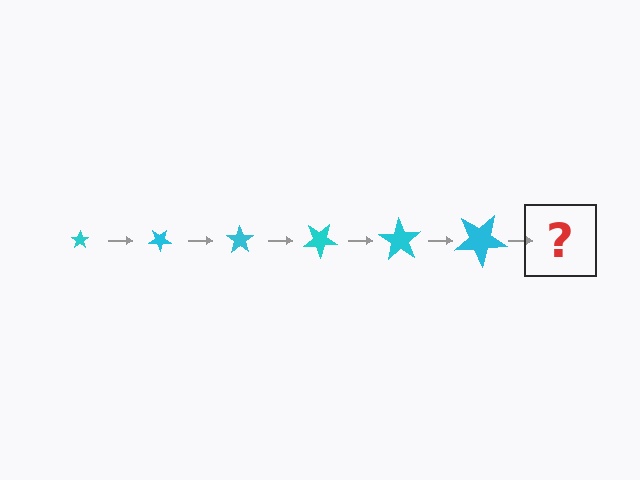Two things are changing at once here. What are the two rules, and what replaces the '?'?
The two rules are that the star grows larger each step and it rotates 35 degrees each step. The '?' should be a star, larger than the previous one and rotated 210 degrees from the start.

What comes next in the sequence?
The next element should be a star, larger than the previous one and rotated 210 degrees from the start.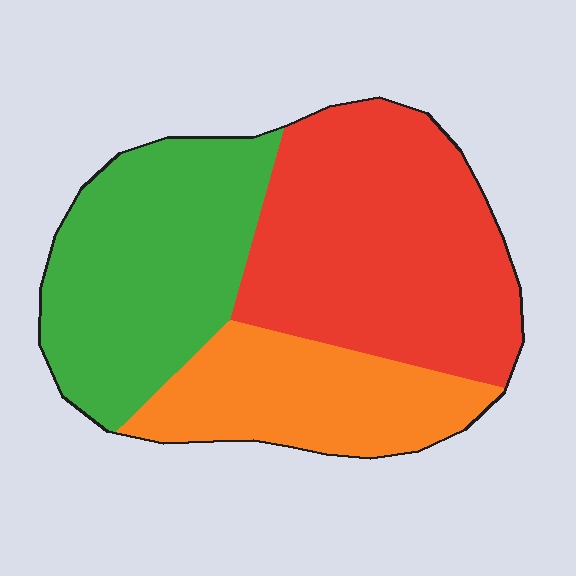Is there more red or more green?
Red.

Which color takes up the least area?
Orange, at roughly 25%.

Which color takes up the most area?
Red, at roughly 45%.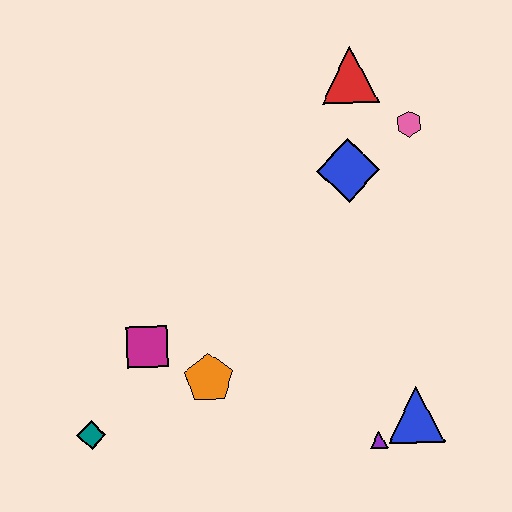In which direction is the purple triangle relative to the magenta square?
The purple triangle is to the right of the magenta square.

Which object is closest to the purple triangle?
The blue triangle is closest to the purple triangle.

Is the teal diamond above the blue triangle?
No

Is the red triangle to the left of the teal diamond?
No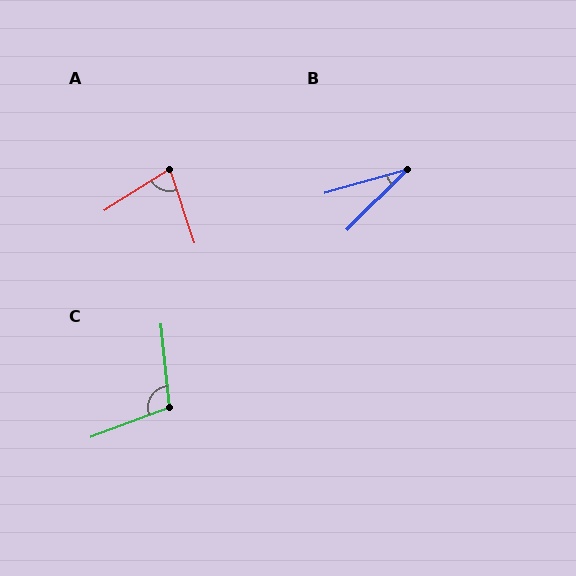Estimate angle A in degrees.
Approximately 76 degrees.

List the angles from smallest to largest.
B (29°), A (76°), C (105°).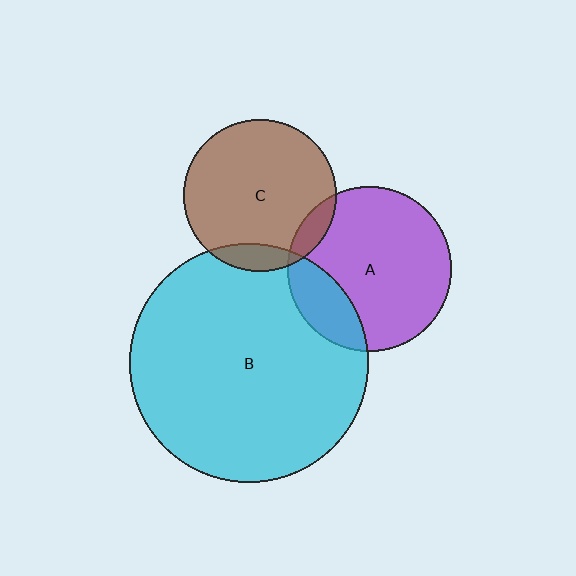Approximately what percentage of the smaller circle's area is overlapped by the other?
Approximately 10%.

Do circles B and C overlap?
Yes.